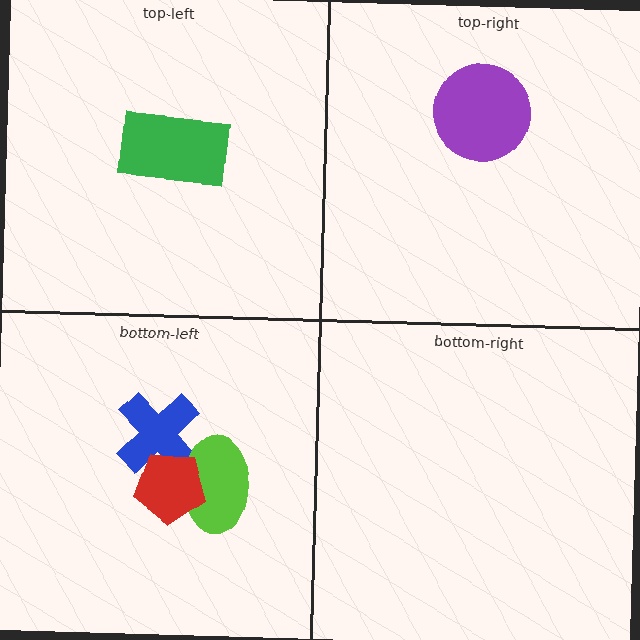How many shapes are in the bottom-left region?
3.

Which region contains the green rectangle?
The top-left region.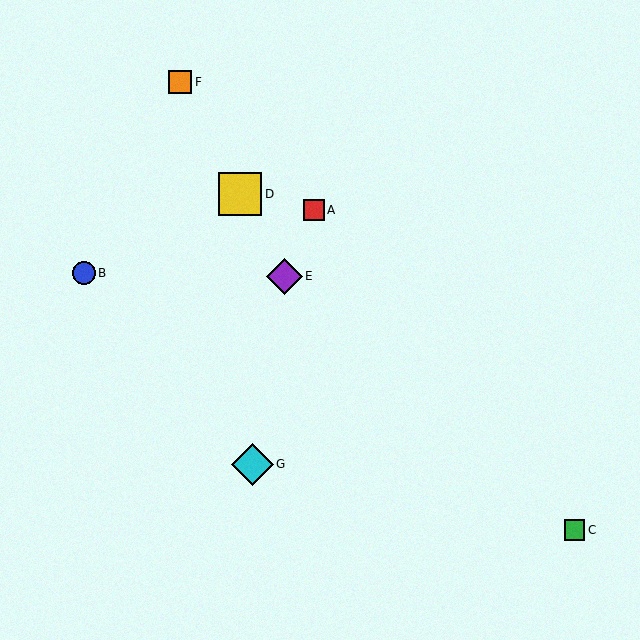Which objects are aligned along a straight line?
Objects D, E, F are aligned along a straight line.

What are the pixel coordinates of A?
Object A is at (314, 210).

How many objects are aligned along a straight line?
3 objects (D, E, F) are aligned along a straight line.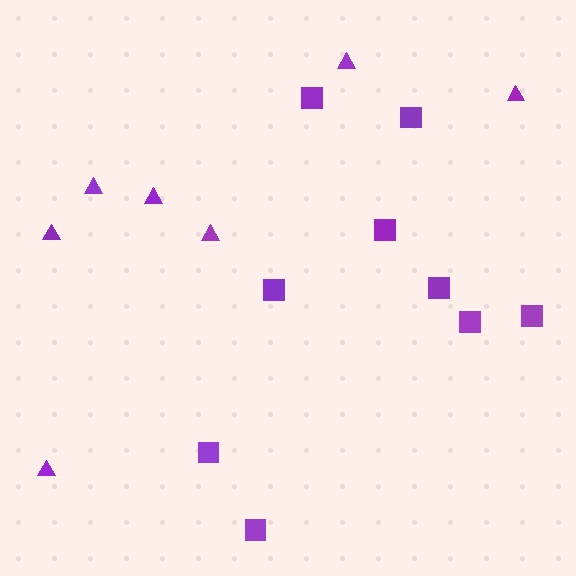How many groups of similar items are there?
There are 2 groups: one group of squares (9) and one group of triangles (7).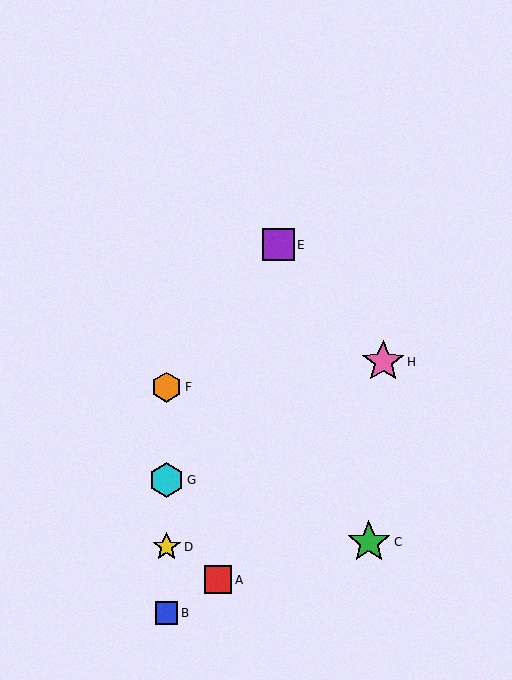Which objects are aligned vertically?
Objects B, D, F, G are aligned vertically.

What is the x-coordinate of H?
Object H is at x≈383.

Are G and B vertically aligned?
Yes, both are at x≈167.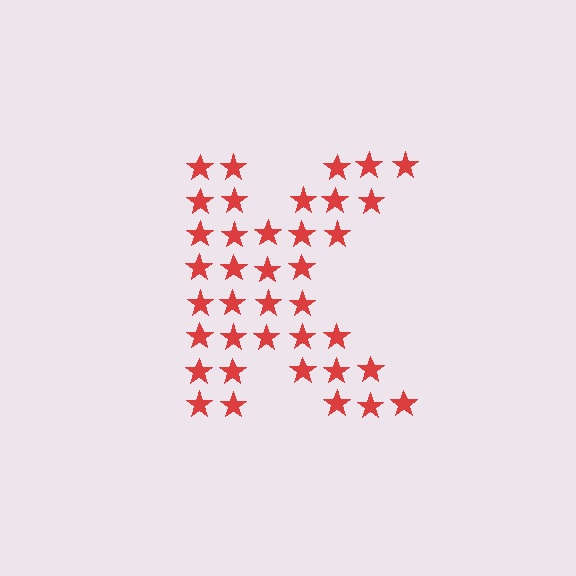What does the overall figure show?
The overall figure shows the letter K.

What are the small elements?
The small elements are stars.